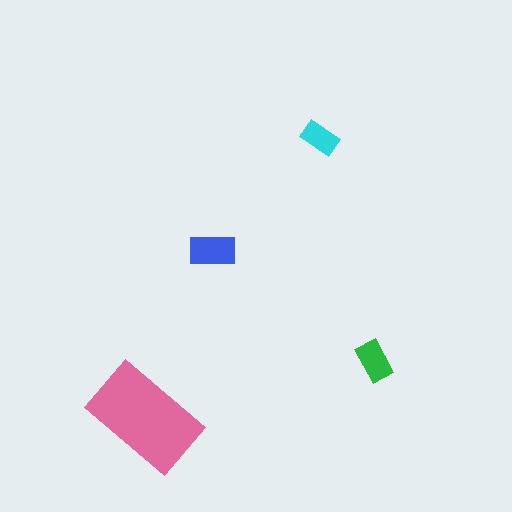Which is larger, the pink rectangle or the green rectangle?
The pink one.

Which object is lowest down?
The pink rectangle is bottommost.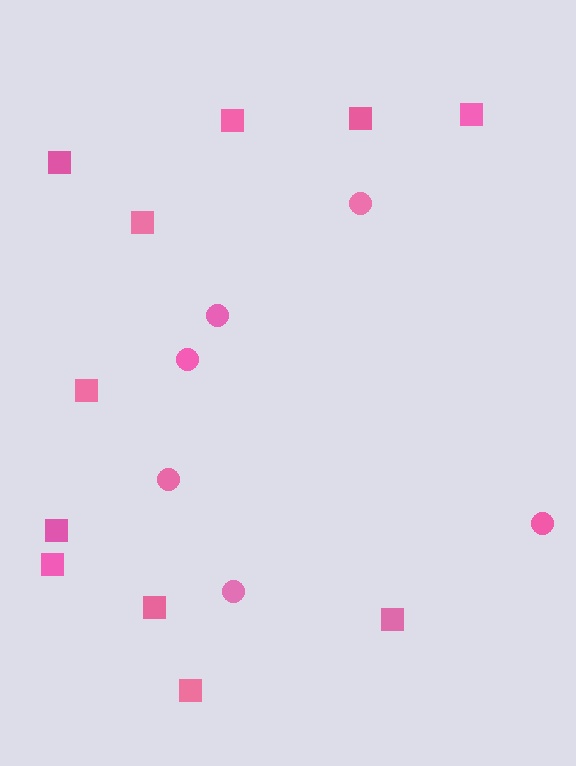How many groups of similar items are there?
There are 2 groups: one group of squares (11) and one group of circles (6).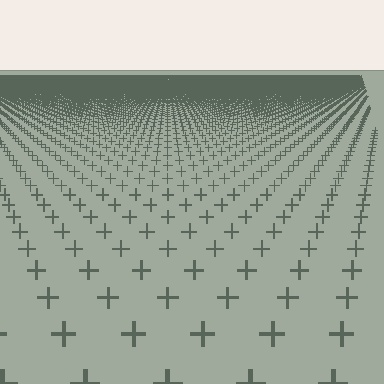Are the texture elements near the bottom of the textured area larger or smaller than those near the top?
Larger. Near the bottom, elements are closer to the viewer and appear at a bigger on-screen size.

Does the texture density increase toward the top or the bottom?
Density increases toward the top.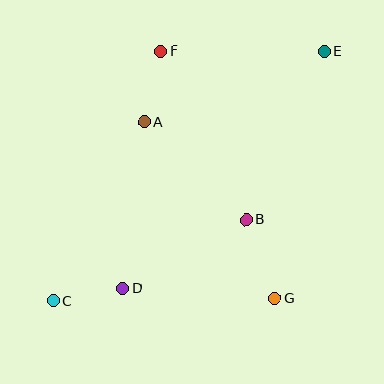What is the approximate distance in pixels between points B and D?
The distance between B and D is approximately 142 pixels.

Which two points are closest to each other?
Points C and D are closest to each other.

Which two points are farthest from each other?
Points C and E are farthest from each other.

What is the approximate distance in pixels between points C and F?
The distance between C and F is approximately 272 pixels.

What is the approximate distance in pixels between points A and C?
The distance between A and C is approximately 201 pixels.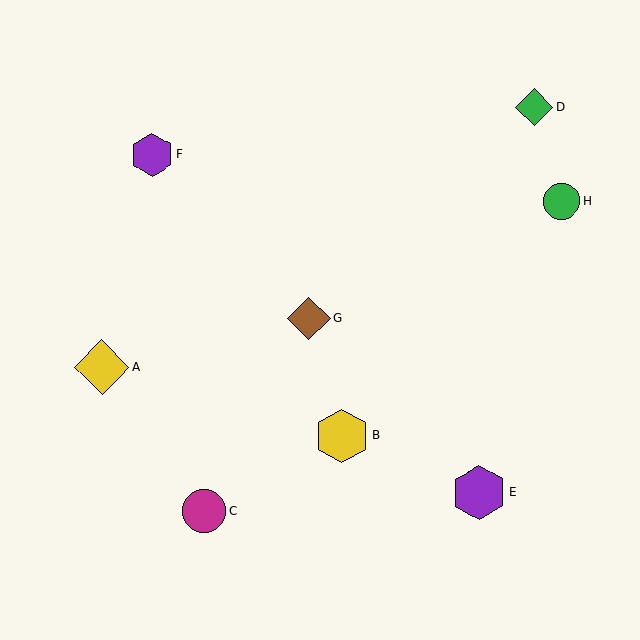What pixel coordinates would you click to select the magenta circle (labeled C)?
Click at (204, 512) to select the magenta circle C.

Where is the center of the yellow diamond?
The center of the yellow diamond is at (102, 367).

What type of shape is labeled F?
Shape F is a purple hexagon.